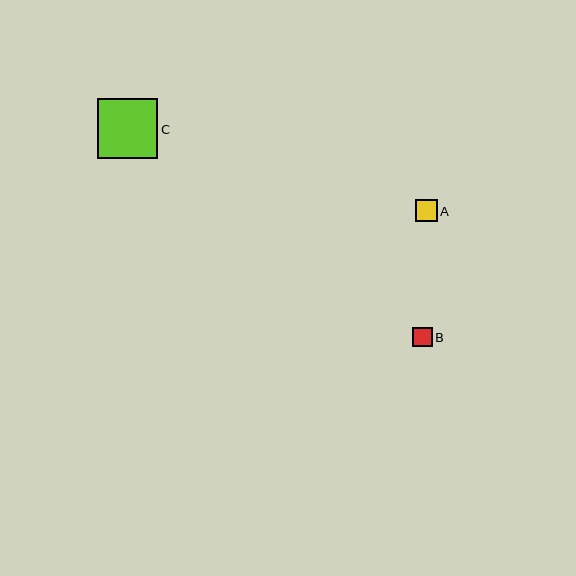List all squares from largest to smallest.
From largest to smallest: C, A, B.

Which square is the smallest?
Square B is the smallest with a size of approximately 20 pixels.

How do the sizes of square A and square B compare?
Square A and square B are approximately the same size.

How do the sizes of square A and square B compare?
Square A and square B are approximately the same size.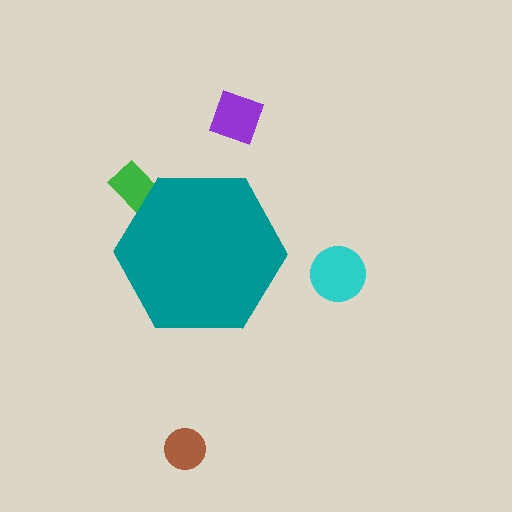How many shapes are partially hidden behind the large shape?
1 shape is partially hidden.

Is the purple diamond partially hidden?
No, the purple diamond is fully visible.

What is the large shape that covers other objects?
A teal hexagon.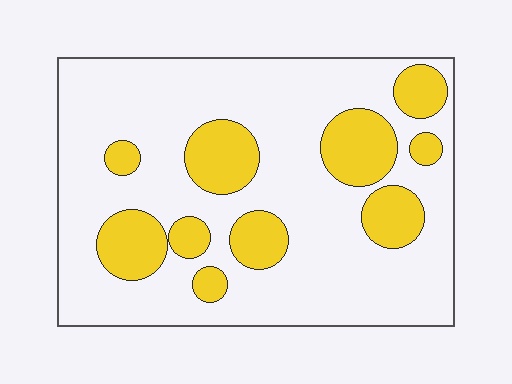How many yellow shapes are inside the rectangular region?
10.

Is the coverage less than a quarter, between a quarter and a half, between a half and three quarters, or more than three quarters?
Less than a quarter.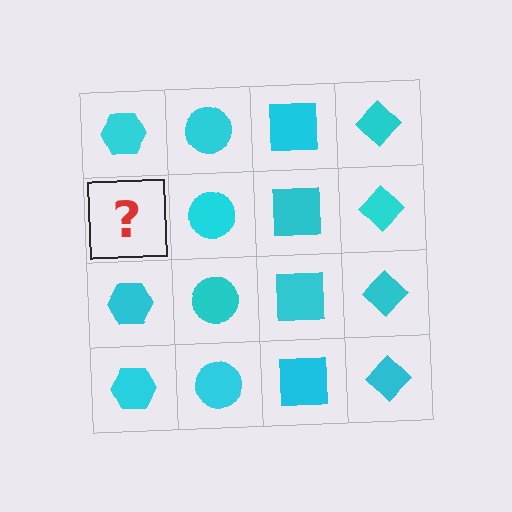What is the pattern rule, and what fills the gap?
The rule is that each column has a consistent shape. The gap should be filled with a cyan hexagon.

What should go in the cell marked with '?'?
The missing cell should contain a cyan hexagon.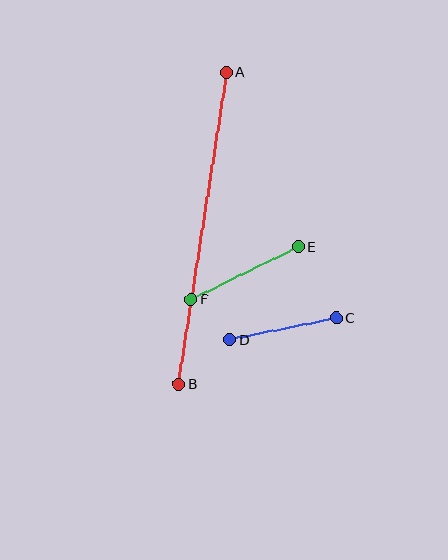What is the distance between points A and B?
The distance is approximately 315 pixels.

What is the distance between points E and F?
The distance is approximately 119 pixels.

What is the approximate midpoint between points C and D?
The midpoint is at approximately (283, 329) pixels.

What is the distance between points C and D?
The distance is approximately 108 pixels.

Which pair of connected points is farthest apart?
Points A and B are farthest apart.